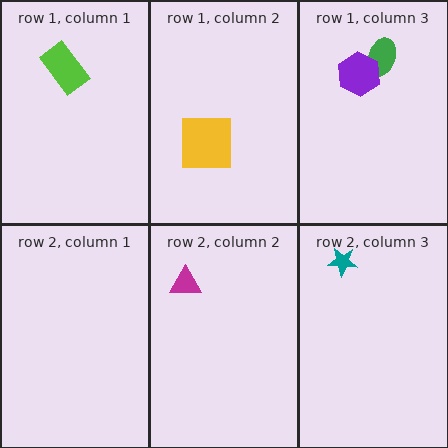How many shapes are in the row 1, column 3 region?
2.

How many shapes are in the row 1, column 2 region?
1.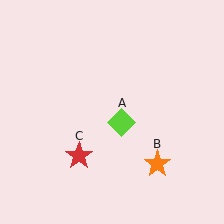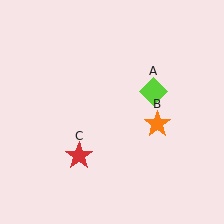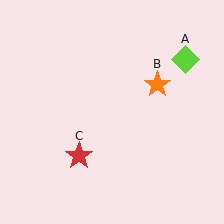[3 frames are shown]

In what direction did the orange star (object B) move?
The orange star (object B) moved up.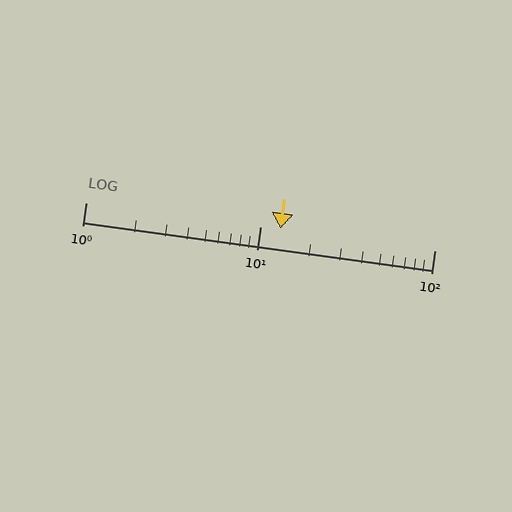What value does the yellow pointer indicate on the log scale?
The pointer indicates approximately 13.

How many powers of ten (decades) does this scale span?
The scale spans 2 decades, from 1 to 100.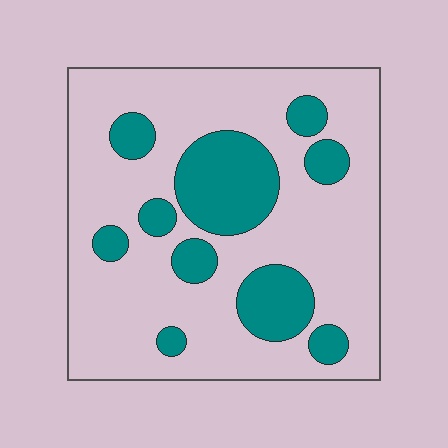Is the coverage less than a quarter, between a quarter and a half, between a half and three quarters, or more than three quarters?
Less than a quarter.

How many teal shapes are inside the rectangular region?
10.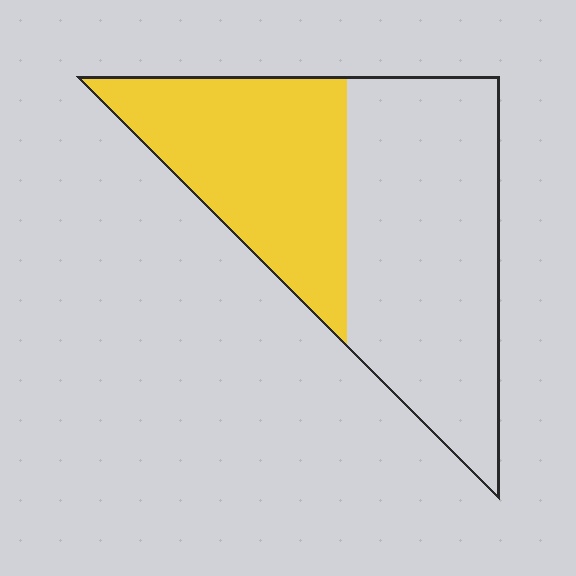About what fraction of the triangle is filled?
About two fifths (2/5).